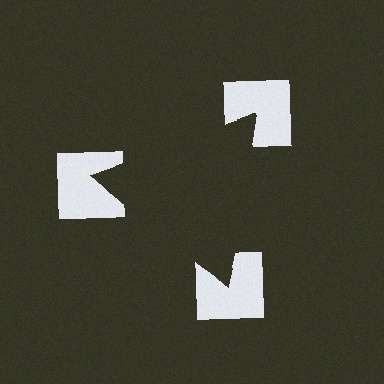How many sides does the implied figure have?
3 sides.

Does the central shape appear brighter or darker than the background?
It typically appears slightly darker than the background, even though no actual brightness change is drawn.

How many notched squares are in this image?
There are 3 — one at each vertex of the illusory triangle.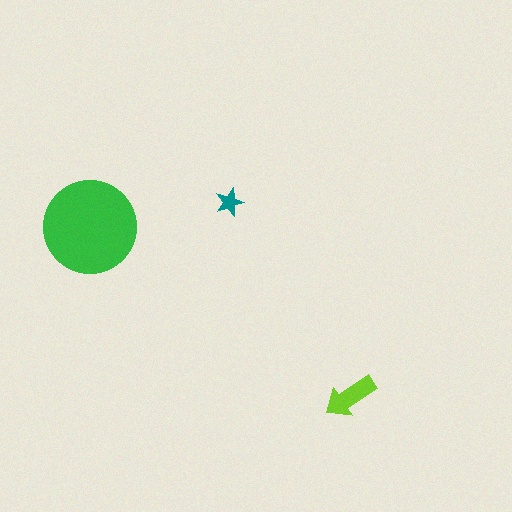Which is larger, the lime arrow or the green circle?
The green circle.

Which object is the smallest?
The teal star.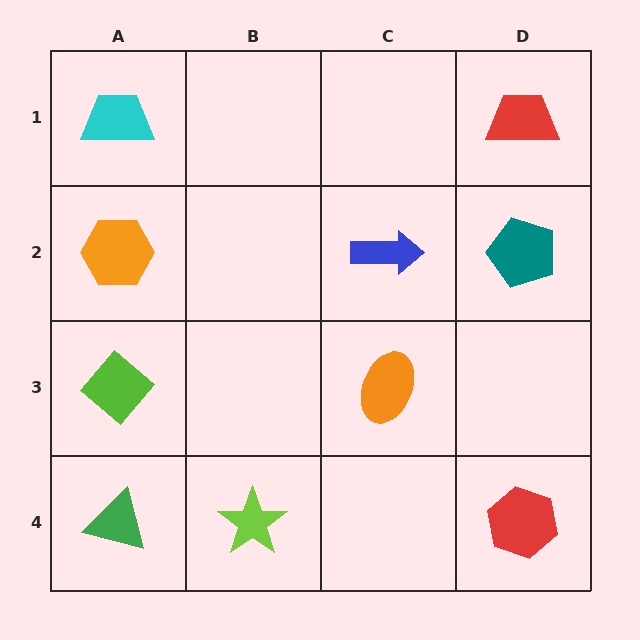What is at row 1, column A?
A cyan trapezoid.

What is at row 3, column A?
A lime diamond.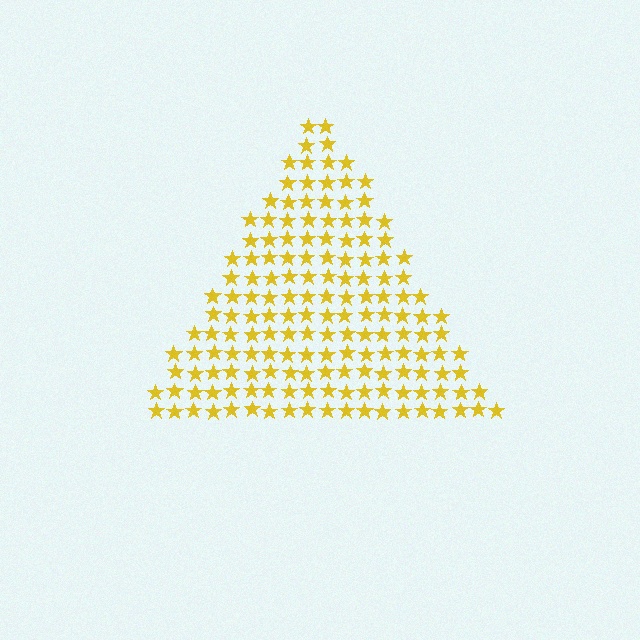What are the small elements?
The small elements are stars.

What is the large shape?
The large shape is a triangle.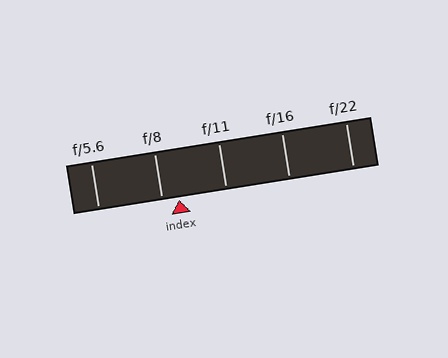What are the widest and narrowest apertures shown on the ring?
The widest aperture shown is f/5.6 and the narrowest is f/22.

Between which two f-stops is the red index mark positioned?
The index mark is between f/8 and f/11.